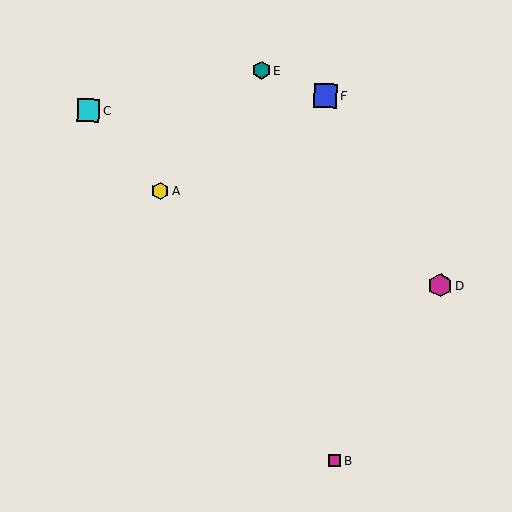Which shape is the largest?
The blue square (labeled F) is the largest.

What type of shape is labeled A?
Shape A is a yellow hexagon.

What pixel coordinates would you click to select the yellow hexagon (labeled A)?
Click at (160, 191) to select the yellow hexagon A.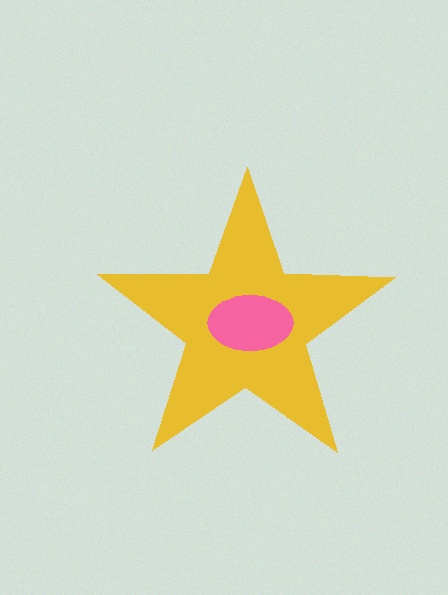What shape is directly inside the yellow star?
The pink ellipse.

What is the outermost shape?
The yellow star.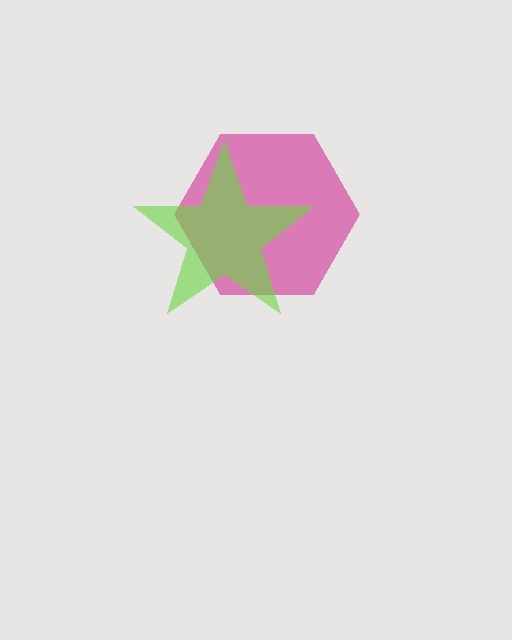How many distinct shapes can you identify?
There are 2 distinct shapes: a magenta hexagon, a lime star.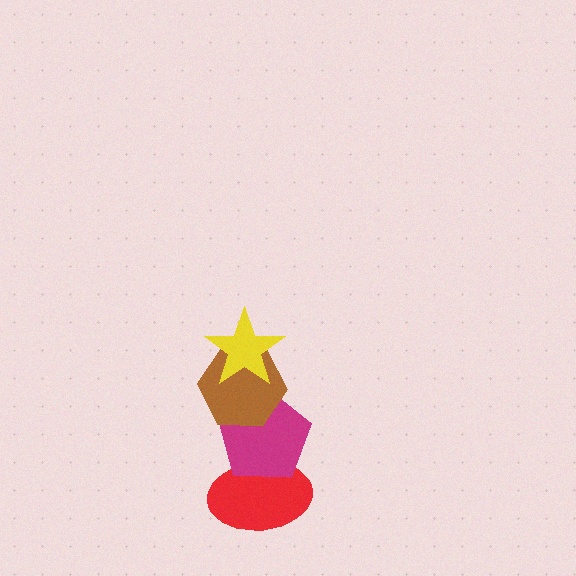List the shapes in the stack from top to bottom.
From top to bottom: the yellow star, the brown hexagon, the magenta pentagon, the red ellipse.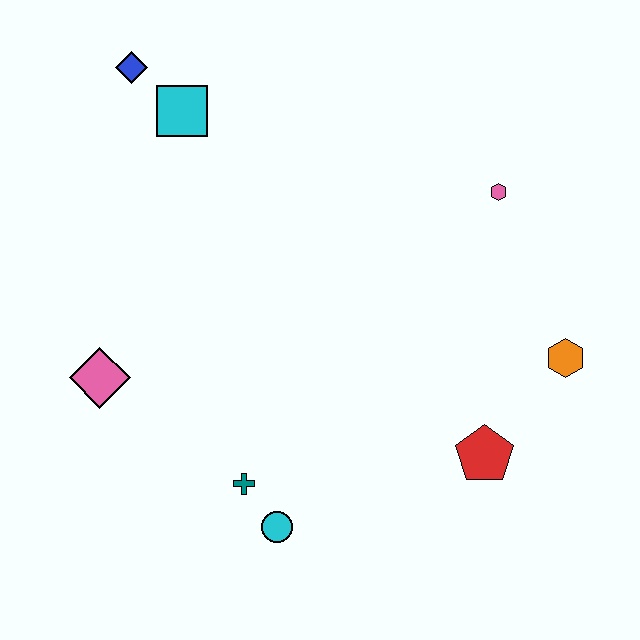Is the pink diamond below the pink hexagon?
Yes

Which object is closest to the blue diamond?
The cyan square is closest to the blue diamond.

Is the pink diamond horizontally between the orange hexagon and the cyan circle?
No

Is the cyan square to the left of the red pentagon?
Yes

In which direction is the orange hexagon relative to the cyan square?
The orange hexagon is to the right of the cyan square.